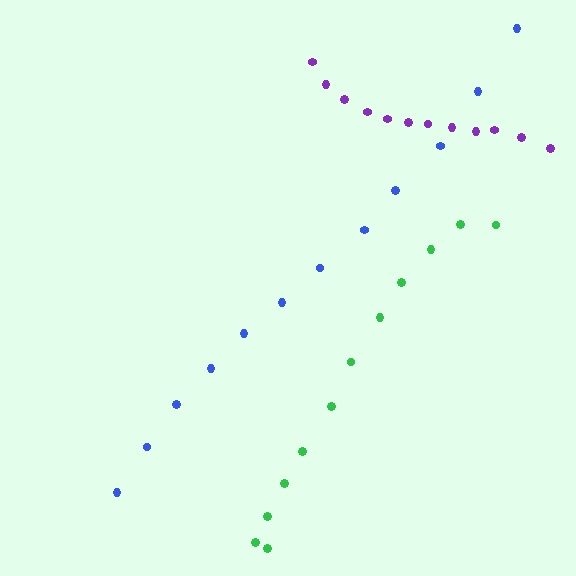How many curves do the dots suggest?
There are 3 distinct paths.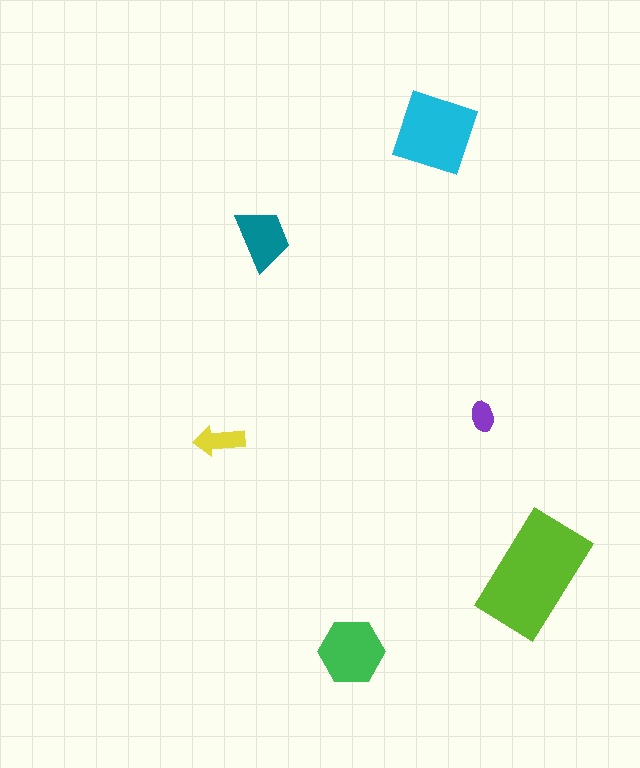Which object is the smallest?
The purple ellipse.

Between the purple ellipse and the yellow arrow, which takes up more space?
The yellow arrow.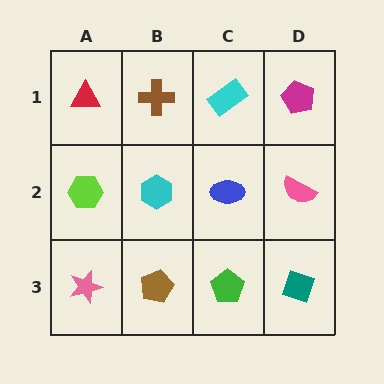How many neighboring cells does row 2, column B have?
4.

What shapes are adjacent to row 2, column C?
A cyan rectangle (row 1, column C), a green pentagon (row 3, column C), a cyan hexagon (row 2, column B), a pink semicircle (row 2, column D).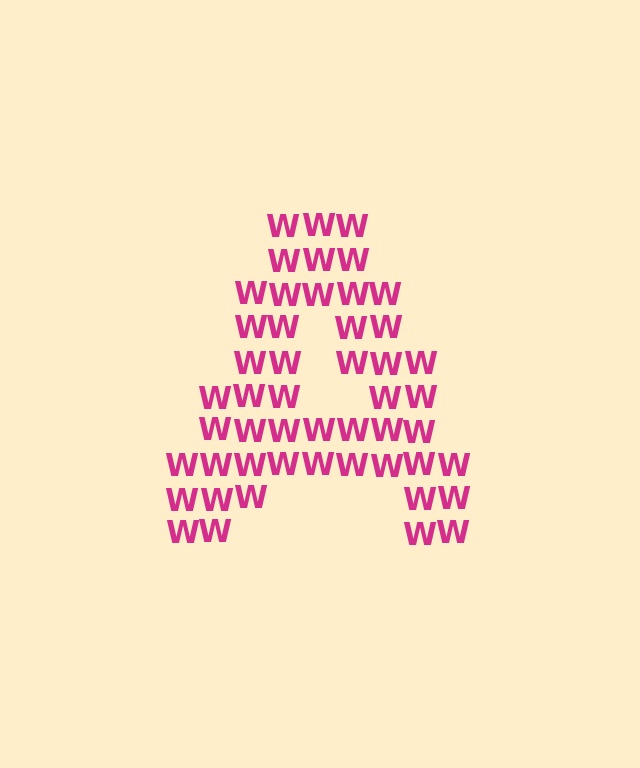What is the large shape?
The large shape is the letter A.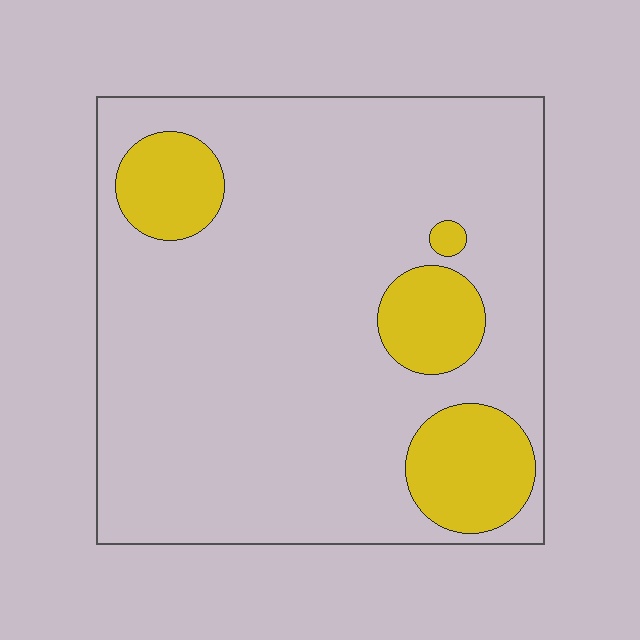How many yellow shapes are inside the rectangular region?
4.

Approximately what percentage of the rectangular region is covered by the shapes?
Approximately 15%.